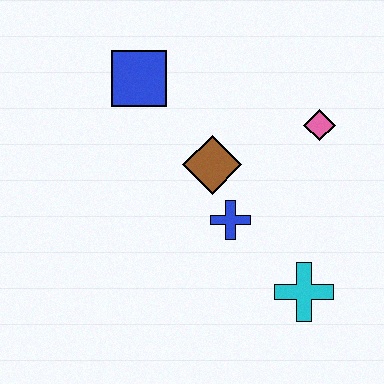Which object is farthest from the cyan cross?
The blue square is farthest from the cyan cross.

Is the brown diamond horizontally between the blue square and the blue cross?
Yes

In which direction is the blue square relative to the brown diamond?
The blue square is above the brown diamond.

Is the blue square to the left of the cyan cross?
Yes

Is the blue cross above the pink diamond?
No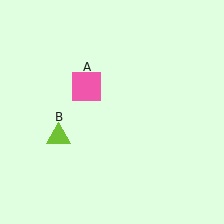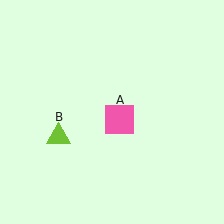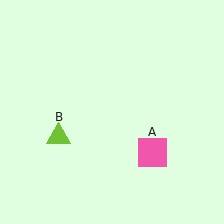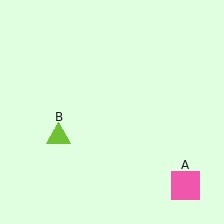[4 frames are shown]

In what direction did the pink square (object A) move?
The pink square (object A) moved down and to the right.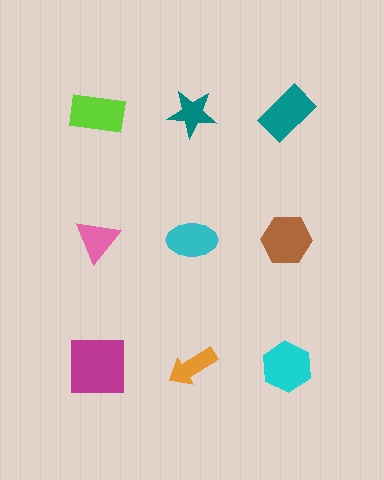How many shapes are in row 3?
3 shapes.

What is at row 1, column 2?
A teal star.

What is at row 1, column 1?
A lime rectangle.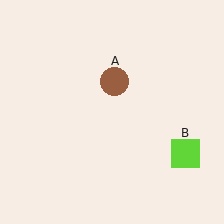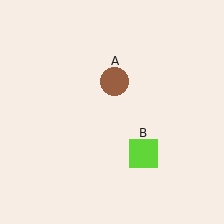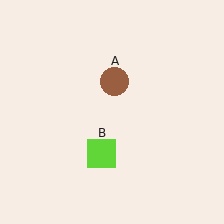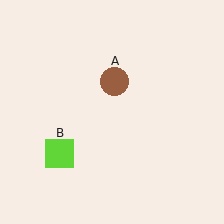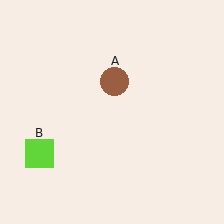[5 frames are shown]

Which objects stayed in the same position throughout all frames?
Brown circle (object A) remained stationary.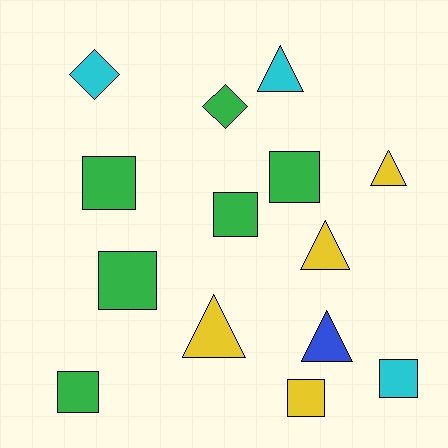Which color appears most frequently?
Green, with 6 objects.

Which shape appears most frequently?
Square, with 7 objects.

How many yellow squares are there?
There is 1 yellow square.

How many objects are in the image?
There are 14 objects.